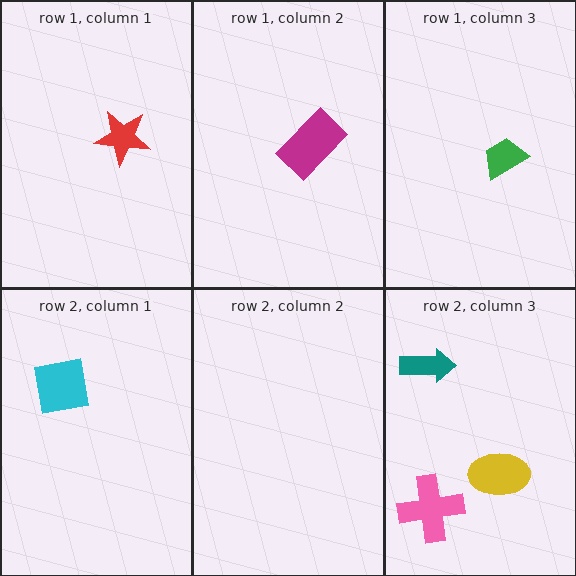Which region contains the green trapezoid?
The row 1, column 3 region.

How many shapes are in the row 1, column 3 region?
1.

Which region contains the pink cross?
The row 2, column 3 region.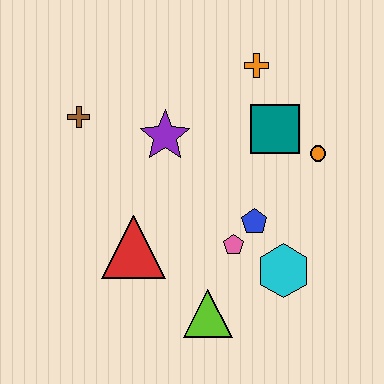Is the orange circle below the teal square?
Yes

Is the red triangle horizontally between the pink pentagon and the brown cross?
Yes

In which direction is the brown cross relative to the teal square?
The brown cross is to the left of the teal square.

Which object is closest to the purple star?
The brown cross is closest to the purple star.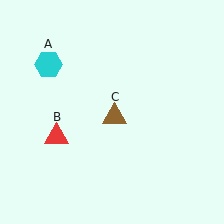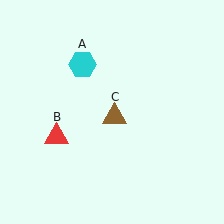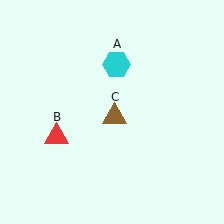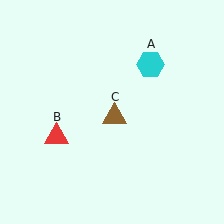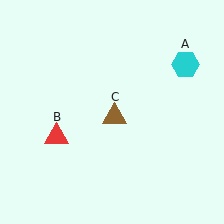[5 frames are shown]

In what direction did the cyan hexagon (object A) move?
The cyan hexagon (object A) moved right.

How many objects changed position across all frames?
1 object changed position: cyan hexagon (object A).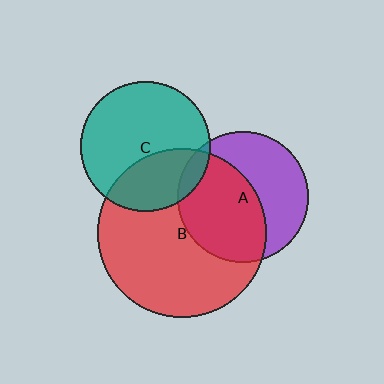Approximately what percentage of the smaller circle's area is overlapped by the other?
Approximately 55%.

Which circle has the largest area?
Circle B (red).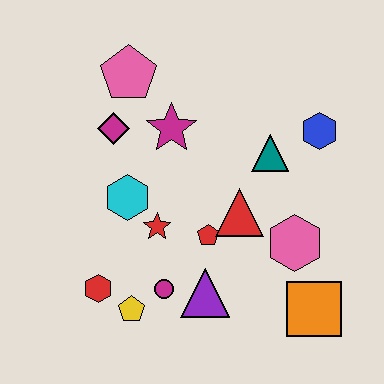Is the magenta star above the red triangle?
Yes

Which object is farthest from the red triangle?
The pink pentagon is farthest from the red triangle.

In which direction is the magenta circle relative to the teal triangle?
The magenta circle is below the teal triangle.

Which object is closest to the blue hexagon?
The teal triangle is closest to the blue hexagon.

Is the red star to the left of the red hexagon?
No